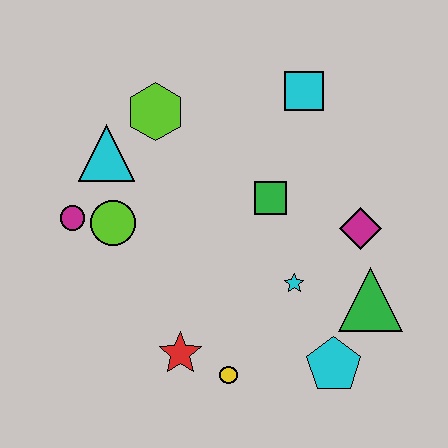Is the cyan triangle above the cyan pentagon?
Yes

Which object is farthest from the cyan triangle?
The cyan pentagon is farthest from the cyan triangle.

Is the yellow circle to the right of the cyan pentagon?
No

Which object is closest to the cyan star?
The green triangle is closest to the cyan star.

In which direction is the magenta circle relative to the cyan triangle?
The magenta circle is below the cyan triangle.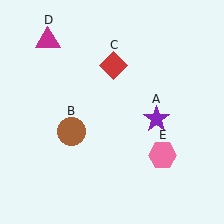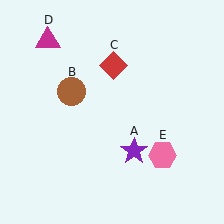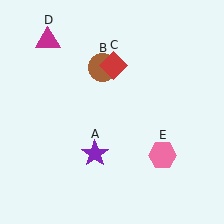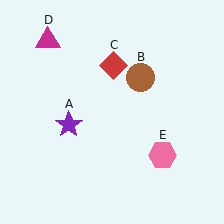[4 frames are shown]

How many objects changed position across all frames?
2 objects changed position: purple star (object A), brown circle (object B).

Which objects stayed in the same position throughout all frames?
Red diamond (object C) and magenta triangle (object D) and pink hexagon (object E) remained stationary.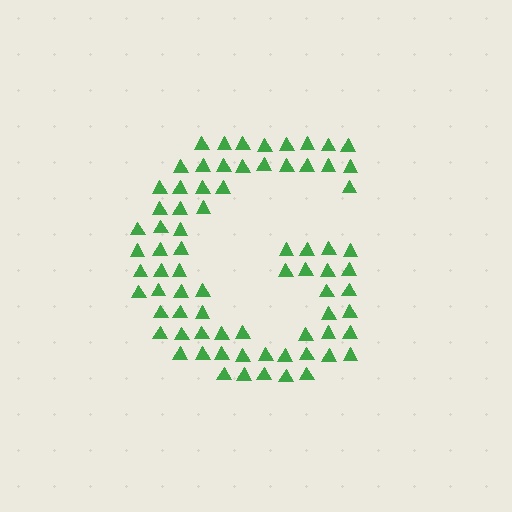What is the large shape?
The large shape is the letter G.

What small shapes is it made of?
It is made of small triangles.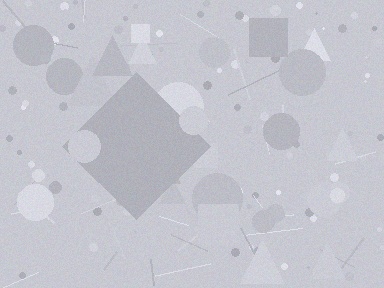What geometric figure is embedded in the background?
A diamond is embedded in the background.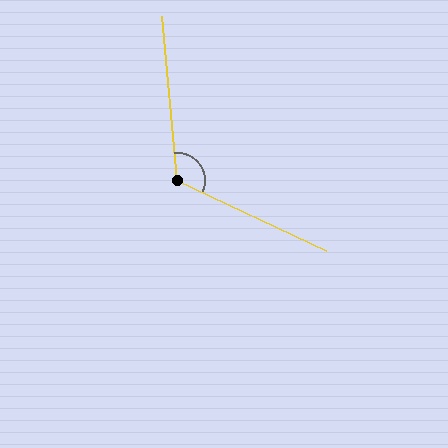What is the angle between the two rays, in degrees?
Approximately 120 degrees.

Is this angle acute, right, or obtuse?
It is obtuse.